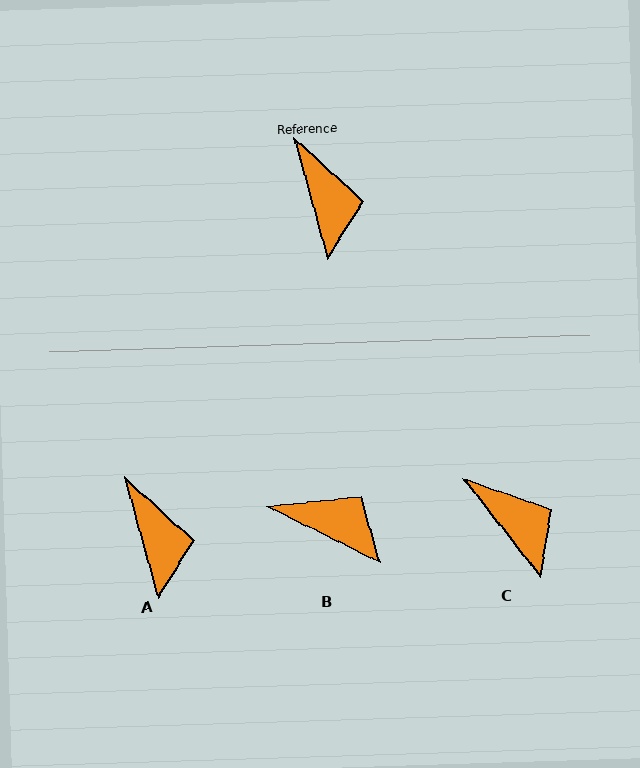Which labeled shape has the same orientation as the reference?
A.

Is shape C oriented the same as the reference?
No, it is off by about 23 degrees.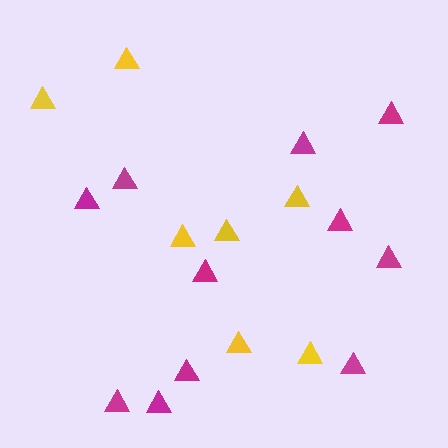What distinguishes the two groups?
There are 2 groups: one group of yellow triangles (7) and one group of magenta triangles (11).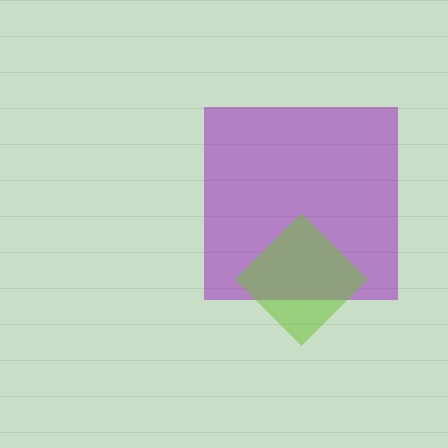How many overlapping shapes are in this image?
There are 2 overlapping shapes in the image.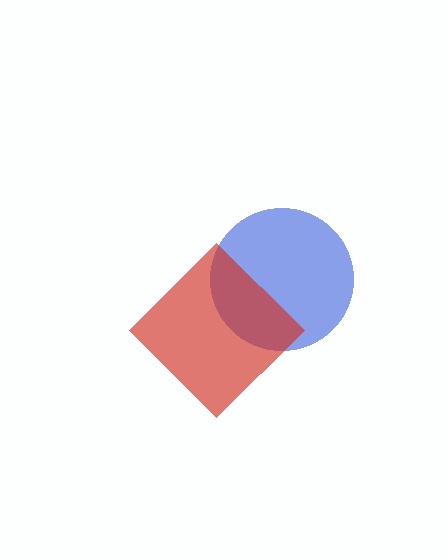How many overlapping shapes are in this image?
There are 2 overlapping shapes in the image.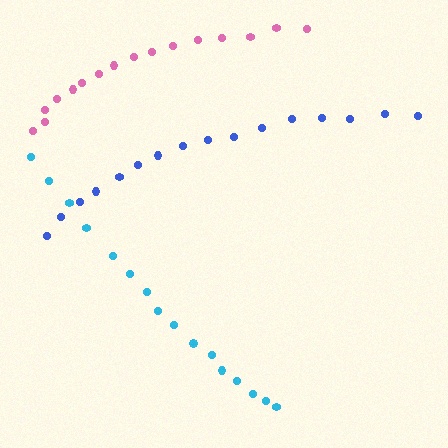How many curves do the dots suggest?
There are 3 distinct paths.